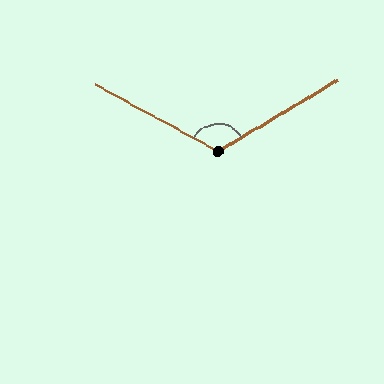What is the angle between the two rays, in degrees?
Approximately 121 degrees.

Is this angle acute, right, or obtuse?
It is obtuse.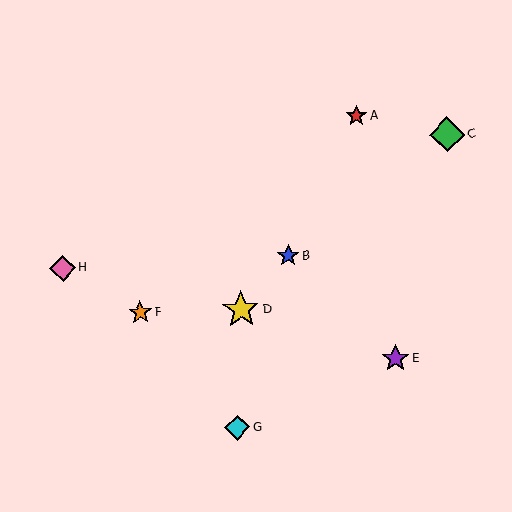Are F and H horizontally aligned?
No, F is at y≈313 and H is at y≈268.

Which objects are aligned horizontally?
Objects D, F are aligned horizontally.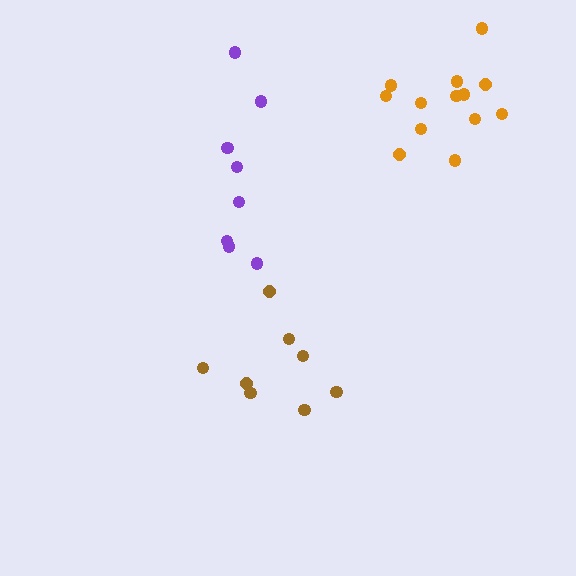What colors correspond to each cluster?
The clusters are colored: brown, purple, orange.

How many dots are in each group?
Group 1: 8 dots, Group 2: 8 dots, Group 3: 13 dots (29 total).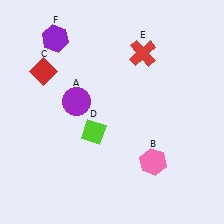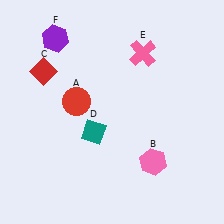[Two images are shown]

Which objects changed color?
A changed from purple to red. D changed from lime to teal. E changed from red to pink.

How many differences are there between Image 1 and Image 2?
There are 3 differences between the two images.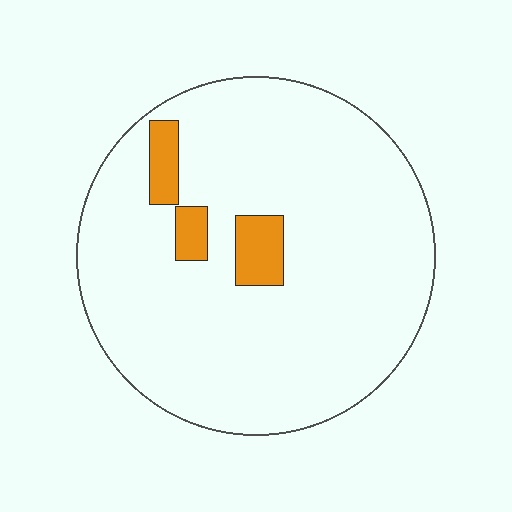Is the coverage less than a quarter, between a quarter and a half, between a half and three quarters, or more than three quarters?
Less than a quarter.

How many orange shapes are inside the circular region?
3.